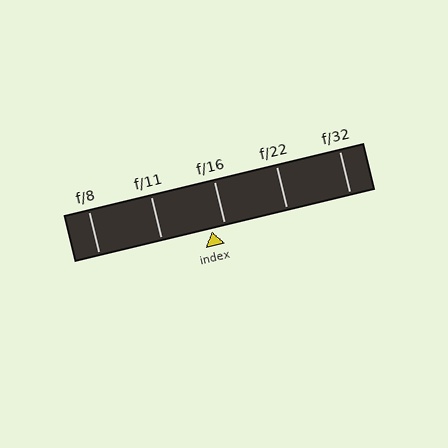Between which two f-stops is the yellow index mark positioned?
The index mark is between f/11 and f/16.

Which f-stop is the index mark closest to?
The index mark is closest to f/16.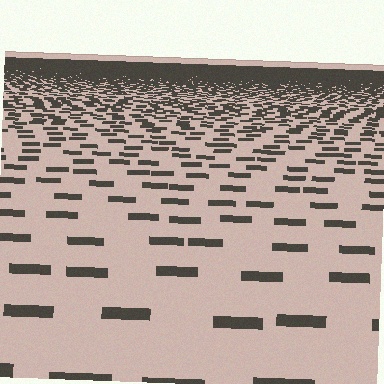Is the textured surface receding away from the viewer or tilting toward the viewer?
The surface is receding away from the viewer. Texture elements get smaller and denser toward the top.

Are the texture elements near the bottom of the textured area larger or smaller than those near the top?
Larger. Near the bottom, elements are closer to the viewer and appear at a bigger on-screen size.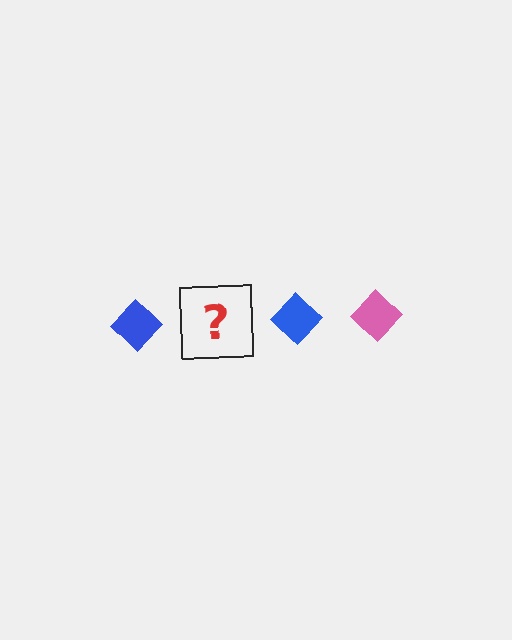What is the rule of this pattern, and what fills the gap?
The rule is that the pattern cycles through blue, pink diamonds. The gap should be filled with a pink diamond.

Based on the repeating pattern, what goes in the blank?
The blank should be a pink diamond.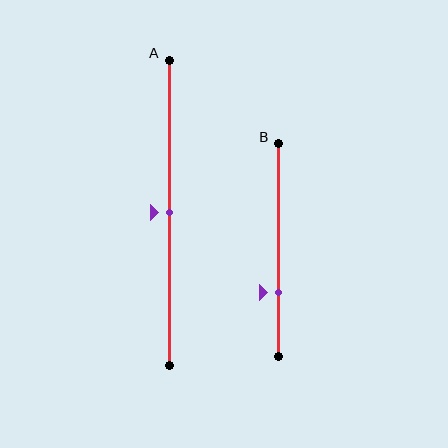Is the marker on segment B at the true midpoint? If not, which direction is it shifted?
No, the marker on segment B is shifted downward by about 20% of the segment length.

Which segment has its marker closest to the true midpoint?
Segment A has its marker closest to the true midpoint.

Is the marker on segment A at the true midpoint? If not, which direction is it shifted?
Yes, the marker on segment A is at the true midpoint.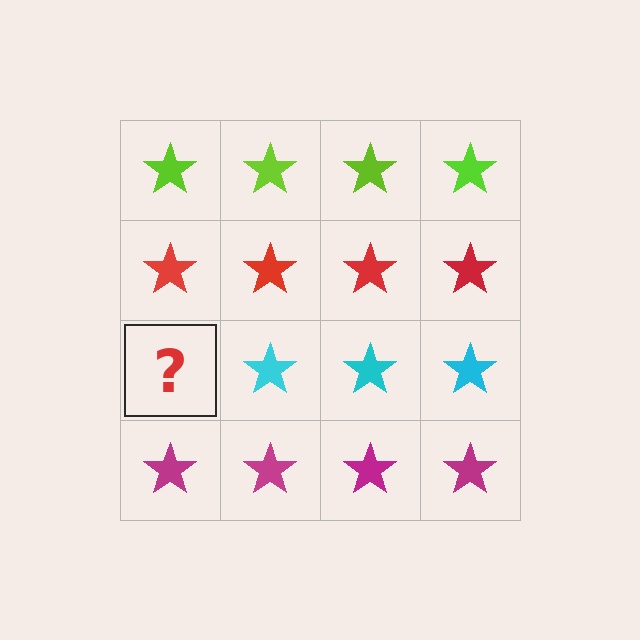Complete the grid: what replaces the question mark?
The question mark should be replaced with a cyan star.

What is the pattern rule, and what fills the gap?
The rule is that each row has a consistent color. The gap should be filled with a cyan star.